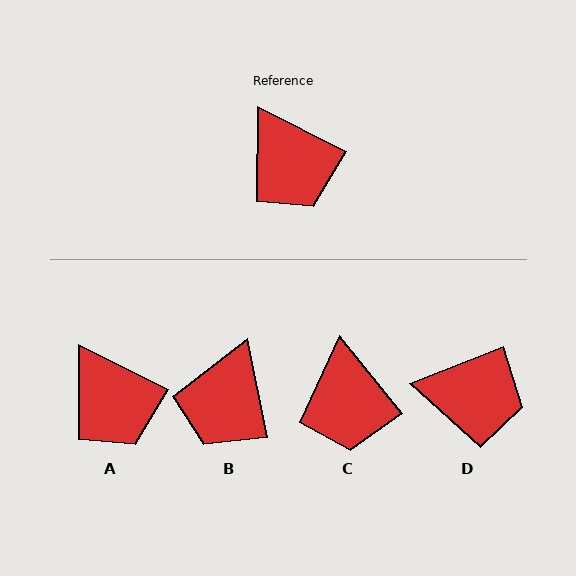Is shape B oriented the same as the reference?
No, it is off by about 52 degrees.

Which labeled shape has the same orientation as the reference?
A.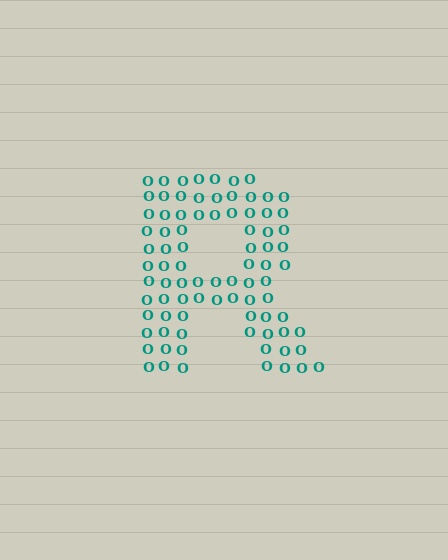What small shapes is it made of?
It is made of small letter O's.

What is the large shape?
The large shape is the letter R.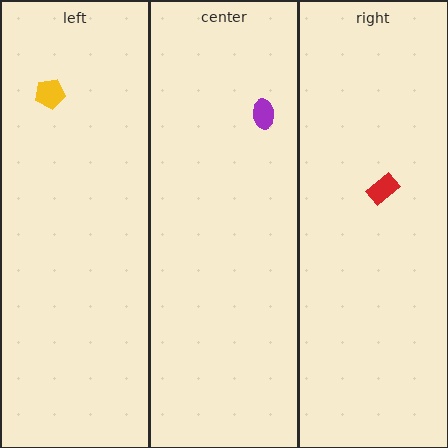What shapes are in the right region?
The red rectangle.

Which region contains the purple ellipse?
The center region.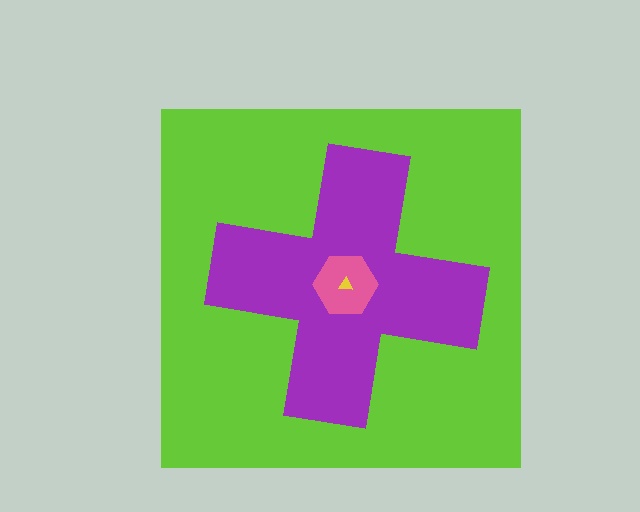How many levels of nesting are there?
4.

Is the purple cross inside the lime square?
Yes.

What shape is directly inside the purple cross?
The pink hexagon.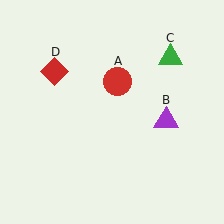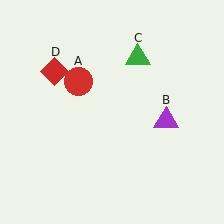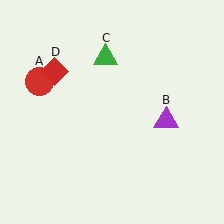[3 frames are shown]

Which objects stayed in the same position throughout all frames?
Purple triangle (object B) and red diamond (object D) remained stationary.